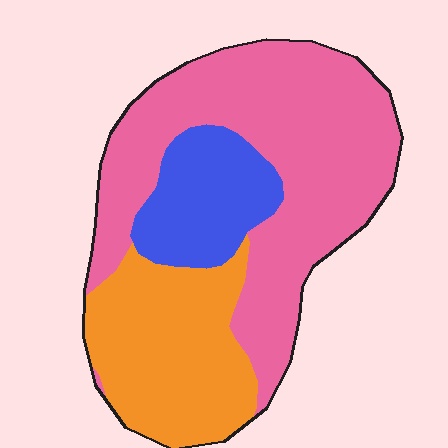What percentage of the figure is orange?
Orange takes up between a quarter and a half of the figure.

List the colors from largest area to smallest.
From largest to smallest: pink, orange, blue.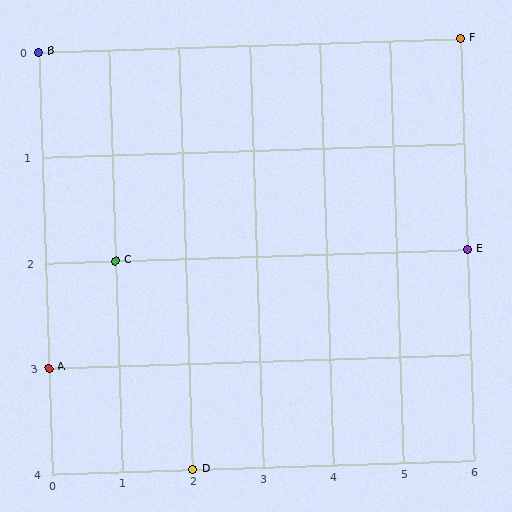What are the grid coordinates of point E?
Point E is at grid coordinates (6, 2).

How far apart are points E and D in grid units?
Points E and D are 4 columns and 2 rows apart (about 4.5 grid units diagonally).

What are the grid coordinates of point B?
Point B is at grid coordinates (0, 0).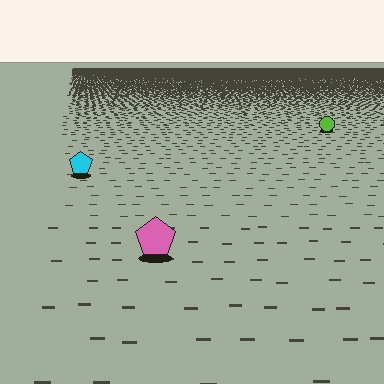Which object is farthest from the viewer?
The lime circle is farthest from the viewer. It appears smaller and the ground texture around it is denser.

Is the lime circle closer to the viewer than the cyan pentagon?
No. The cyan pentagon is closer — you can tell from the texture gradient: the ground texture is coarser near it.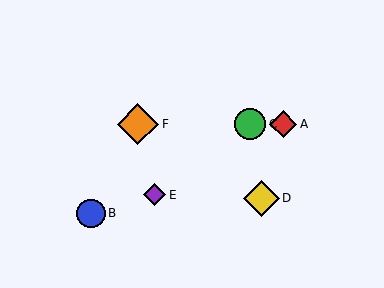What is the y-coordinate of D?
Object D is at y≈198.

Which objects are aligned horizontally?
Objects A, C, F are aligned horizontally.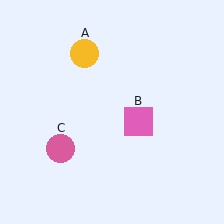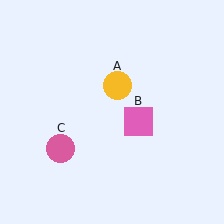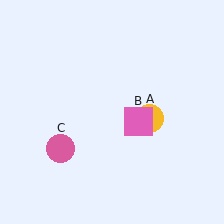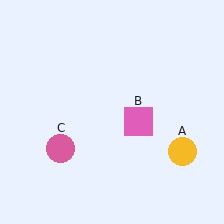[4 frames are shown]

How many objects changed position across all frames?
1 object changed position: yellow circle (object A).